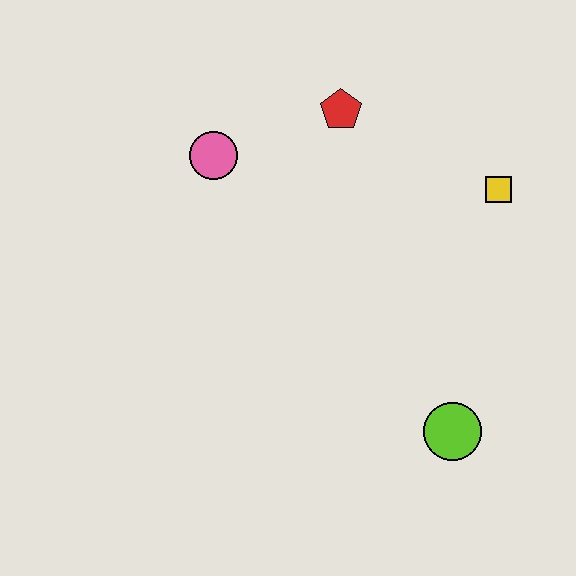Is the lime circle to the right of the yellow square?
No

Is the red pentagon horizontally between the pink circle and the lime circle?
Yes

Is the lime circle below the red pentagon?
Yes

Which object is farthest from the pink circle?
The lime circle is farthest from the pink circle.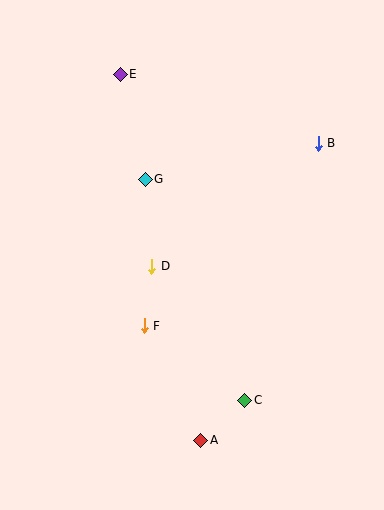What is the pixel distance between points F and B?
The distance between F and B is 252 pixels.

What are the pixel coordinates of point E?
Point E is at (120, 74).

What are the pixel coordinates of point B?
Point B is at (318, 143).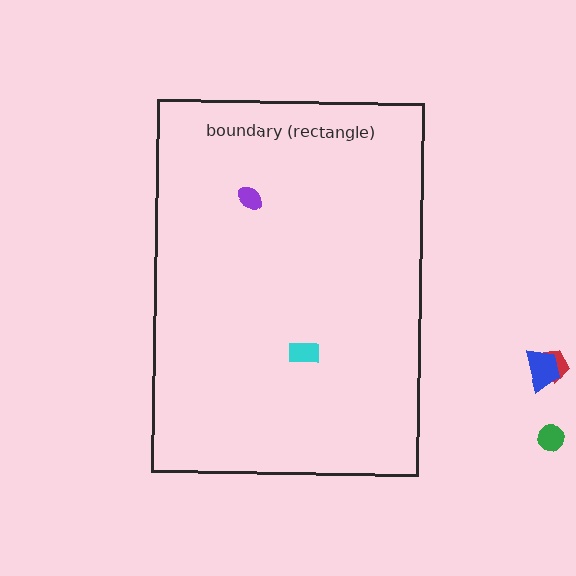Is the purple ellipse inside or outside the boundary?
Inside.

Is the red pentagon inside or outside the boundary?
Outside.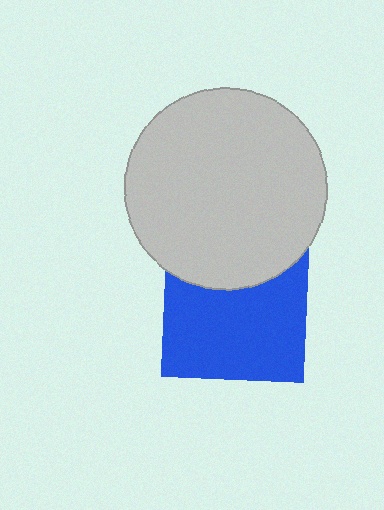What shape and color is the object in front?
The object in front is a light gray circle.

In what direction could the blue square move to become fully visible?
The blue square could move down. That would shift it out from behind the light gray circle entirely.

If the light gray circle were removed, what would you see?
You would see the complete blue square.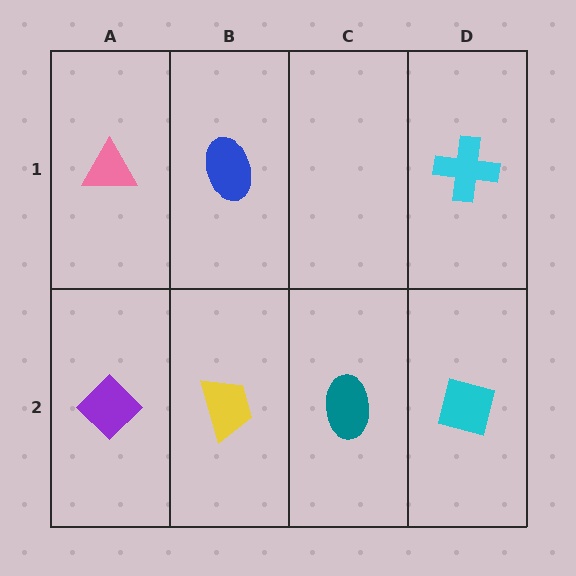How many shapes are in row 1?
3 shapes.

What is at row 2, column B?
A yellow trapezoid.